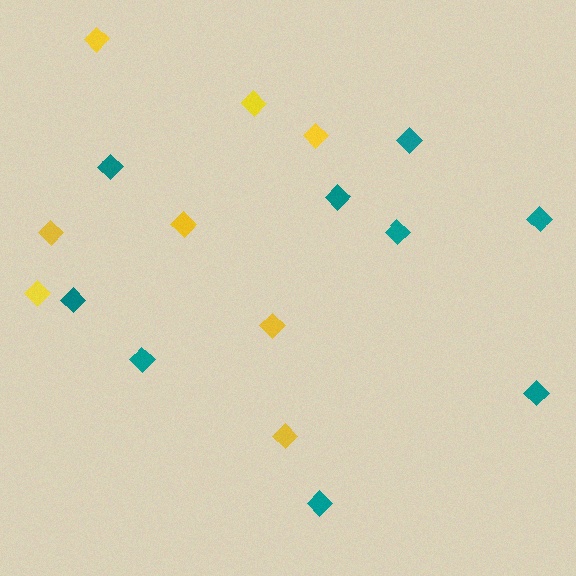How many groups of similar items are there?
There are 2 groups: one group of teal diamonds (9) and one group of yellow diamonds (8).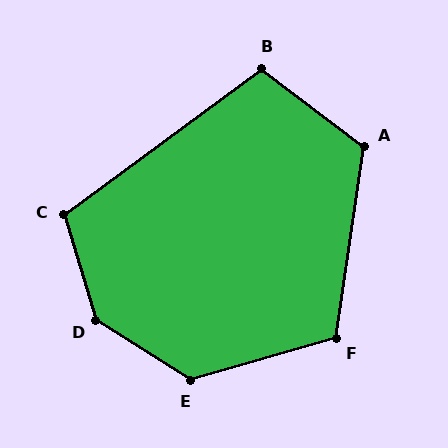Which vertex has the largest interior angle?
D, at approximately 139 degrees.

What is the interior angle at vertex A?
Approximately 119 degrees (obtuse).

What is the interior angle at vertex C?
Approximately 110 degrees (obtuse).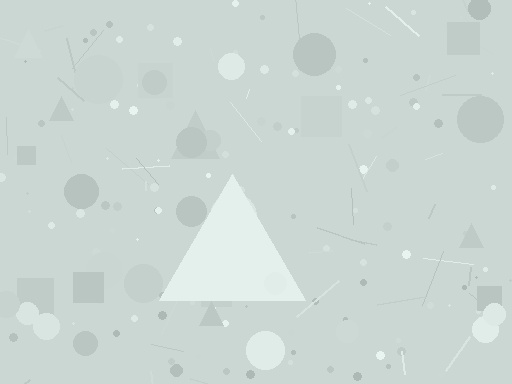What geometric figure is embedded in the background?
A triangle is embedded in the background.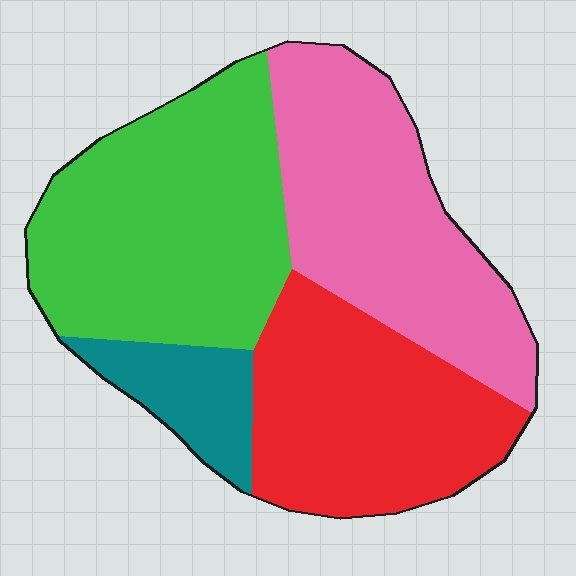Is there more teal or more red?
Red.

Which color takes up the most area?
Green, at roughly 35%.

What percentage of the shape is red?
Red takes up about one quarter (1/4) of the shape.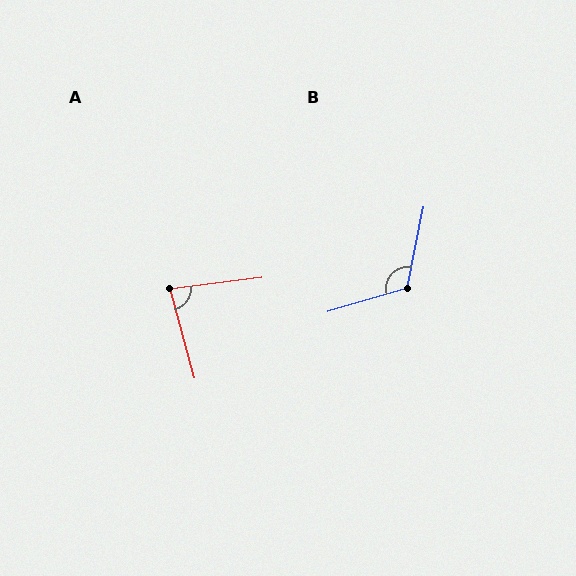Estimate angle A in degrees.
Approximately 82 degrees.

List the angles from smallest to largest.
A (82°), B (118°).